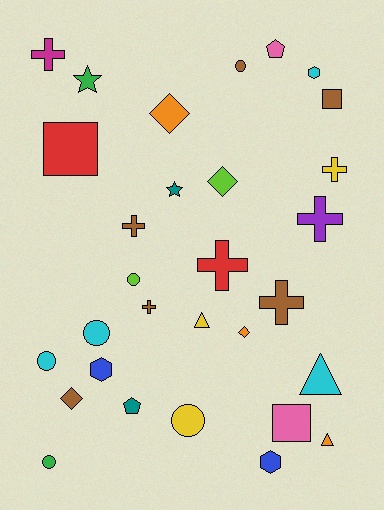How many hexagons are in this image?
There are 3 hexagons.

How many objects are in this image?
There are 30 objects.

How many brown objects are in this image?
There are 6 brown objects.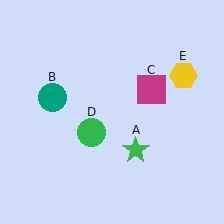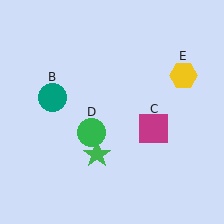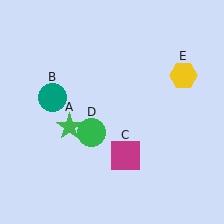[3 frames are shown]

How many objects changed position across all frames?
2 objects changed position: green star (object A), magenta square (object C).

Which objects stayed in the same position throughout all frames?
Teal circle (object B) and green circle (object D) and yellow hexagon (object E) remained stationary.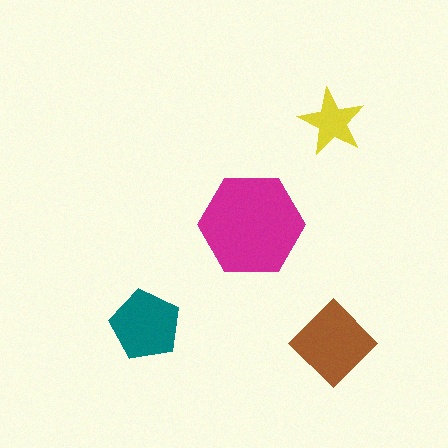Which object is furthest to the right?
The brown diamond is rightmost.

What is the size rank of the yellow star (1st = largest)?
4th.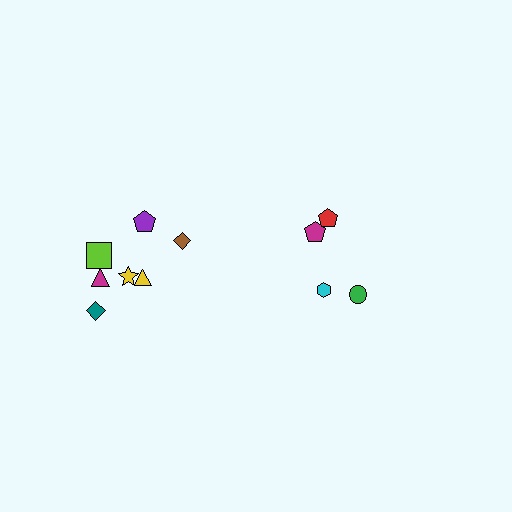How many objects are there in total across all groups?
There are 11 objects.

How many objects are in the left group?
There are 7 objects.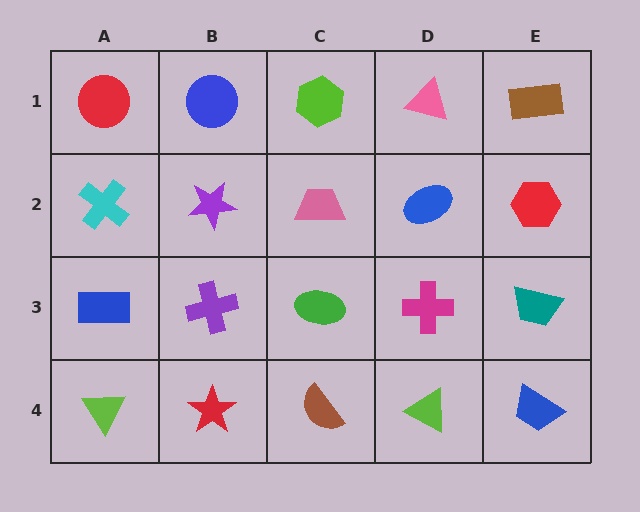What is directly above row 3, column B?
A purple star.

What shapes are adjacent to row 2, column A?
A red circle (row 1, column A), a blue rectangle (row 3, column A), a purple star (row 2, column B).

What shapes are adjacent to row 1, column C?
A pink trapezoid (row 2, column C), a blue circle (row 1, column B), a pink triangle (row 1, column D).